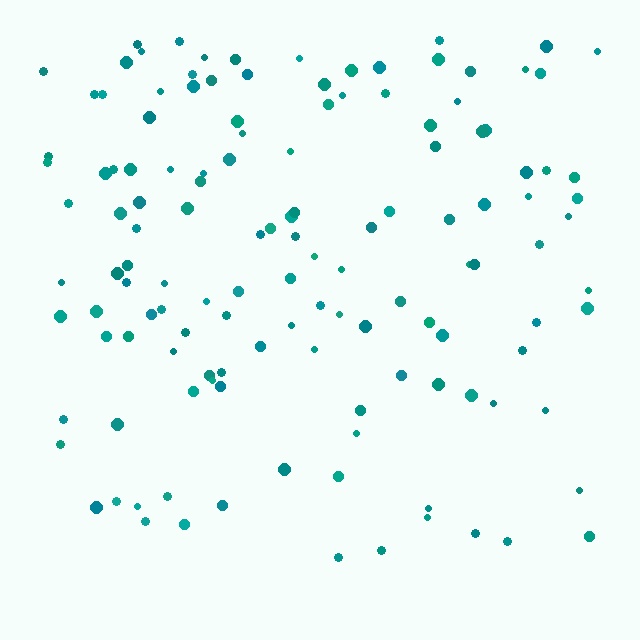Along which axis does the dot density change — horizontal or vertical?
Vertical.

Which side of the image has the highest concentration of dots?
The top.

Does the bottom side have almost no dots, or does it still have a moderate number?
Still a moderate number, just noticeably fewer than the top.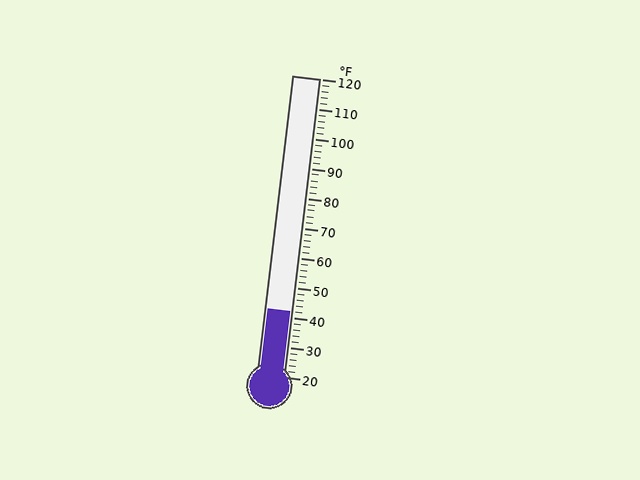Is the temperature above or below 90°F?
The temperature is below 90°F.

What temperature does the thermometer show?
The thermometer shows approximately 42°F.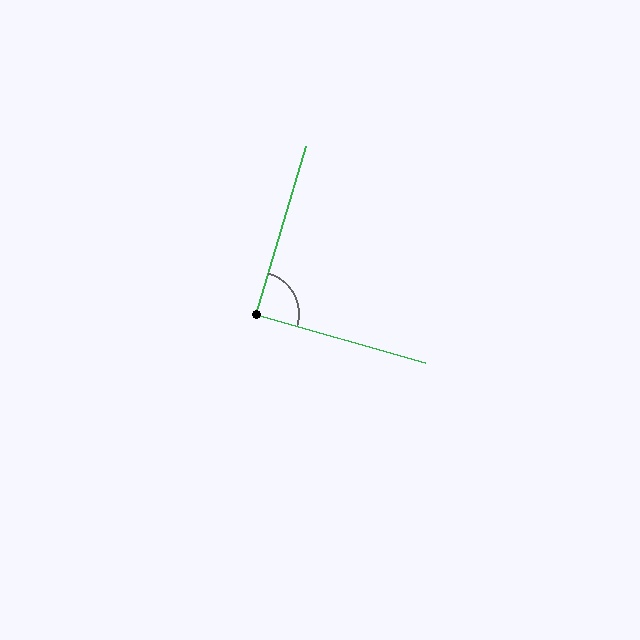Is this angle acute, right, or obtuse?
It is approximately a right angle.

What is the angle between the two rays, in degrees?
Approximately 89 degrees.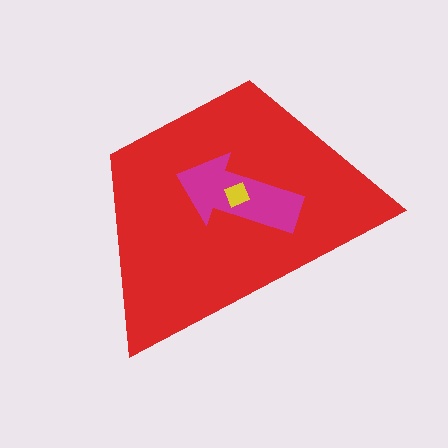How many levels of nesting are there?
3.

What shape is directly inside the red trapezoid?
The magenta arrow.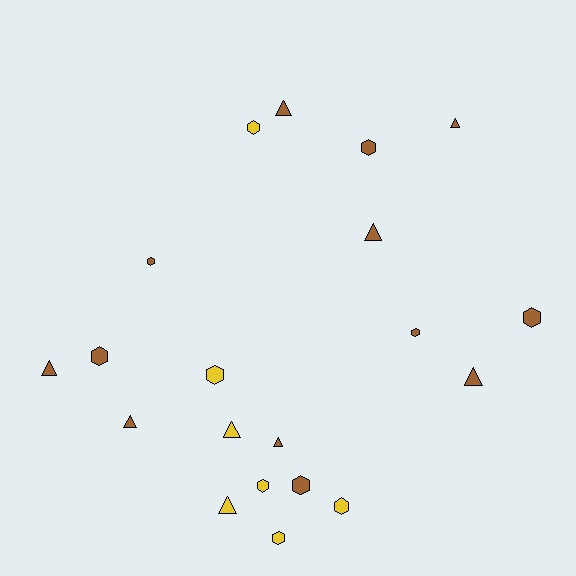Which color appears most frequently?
Brown, with 13 objects.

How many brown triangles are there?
There are 7 brown triangles.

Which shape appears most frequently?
Hexagon, with 11 objects.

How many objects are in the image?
There are 20 objects.